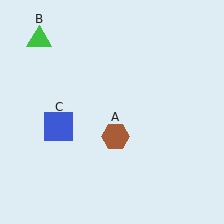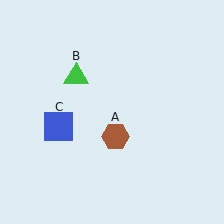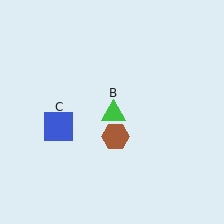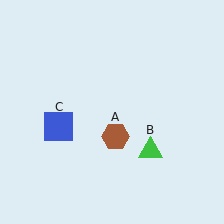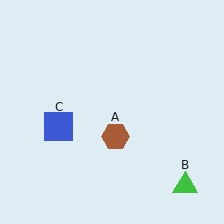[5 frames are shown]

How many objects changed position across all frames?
1 object changed position: green triangle (object B).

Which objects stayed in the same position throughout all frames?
Brown hexagon (object A) and blue square (object C) remained stationary.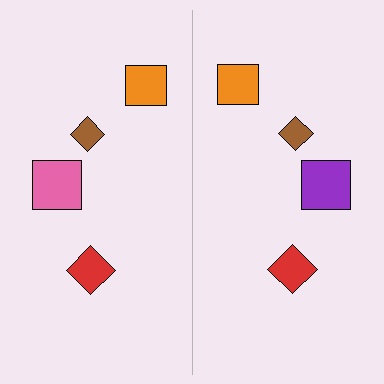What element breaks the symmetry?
The purple square on the right side breaks the symmetry — its mirror counterpart is pink.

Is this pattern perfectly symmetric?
No, the pattern is not perfectly symmetric. The purple square on the right side breaks the symmetry — its mirror counterpart is pink.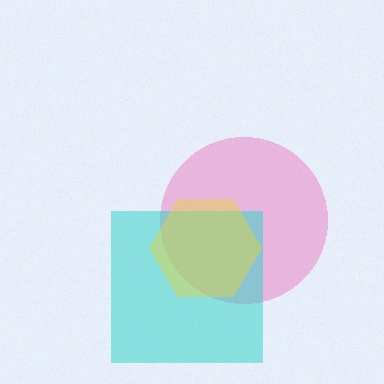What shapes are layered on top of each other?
The layered shapes are: a pink circle, a cyan square, a yellow hexagon.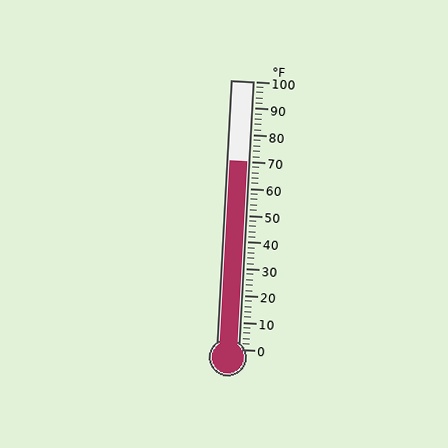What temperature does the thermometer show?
The thermometer shows approximately 70°F.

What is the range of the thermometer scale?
The thermometer scale ranges from 0°F to 100°F.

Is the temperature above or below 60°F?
The temperature is above 60°F.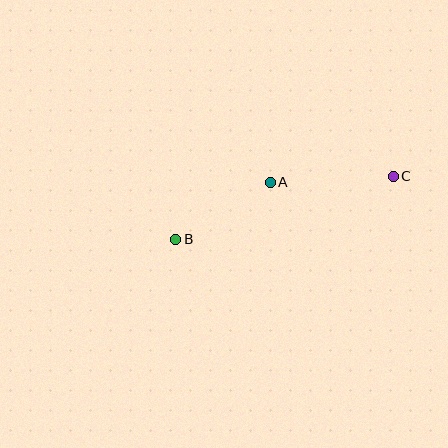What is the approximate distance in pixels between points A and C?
The distance between A and C is approximately 123 pixels.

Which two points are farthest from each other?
Points B and C are farthest from each other.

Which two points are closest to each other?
Points A and B are closest to each other.